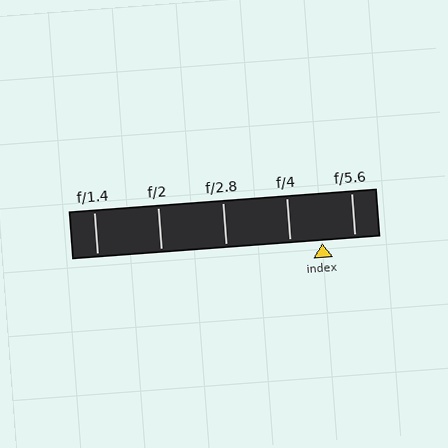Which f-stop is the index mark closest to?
The index mark is closest to f/5.6.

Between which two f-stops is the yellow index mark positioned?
The index mark is between f/4 and f/5.6.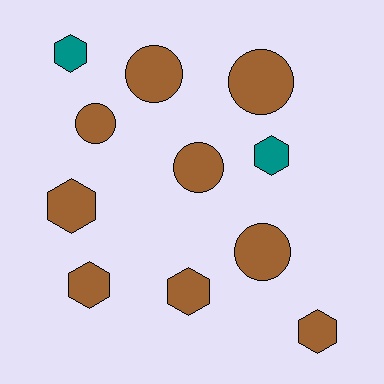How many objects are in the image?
There are 11 objects.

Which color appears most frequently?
Brown, with 9 objects.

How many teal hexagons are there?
There are 2 teal hexagons.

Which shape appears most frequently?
Hexagon, with 6 objects.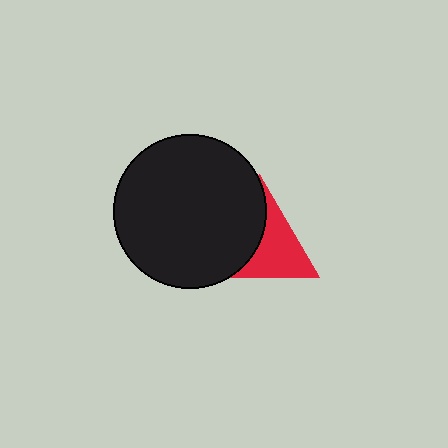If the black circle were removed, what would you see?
You would see the complete red triangle.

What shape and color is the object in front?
The object in front is a black circle.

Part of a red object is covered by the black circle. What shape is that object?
It is a triangle.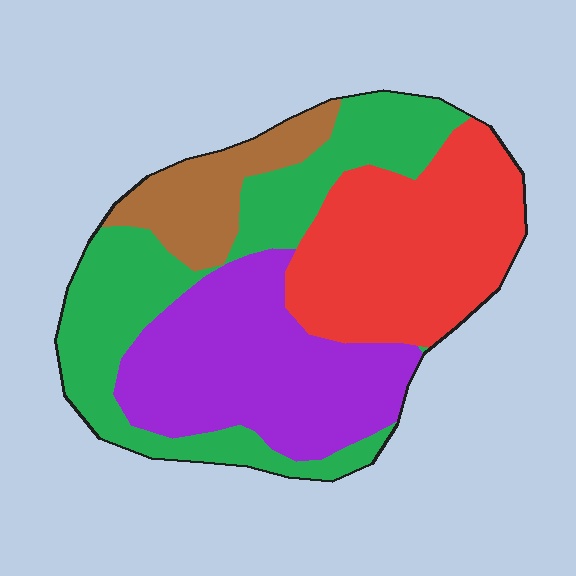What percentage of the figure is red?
Red covers around 30% of the figure.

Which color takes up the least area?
Brown, at roughly 10%.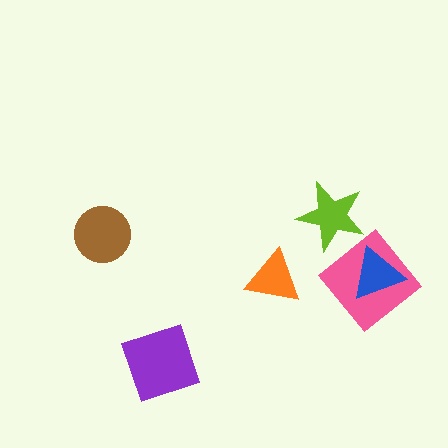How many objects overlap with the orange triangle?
0 objects overlap with the orange triangle.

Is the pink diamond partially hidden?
Yes, it is partially covered by another shape.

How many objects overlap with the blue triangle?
1 object overlaps with the blue triangle.